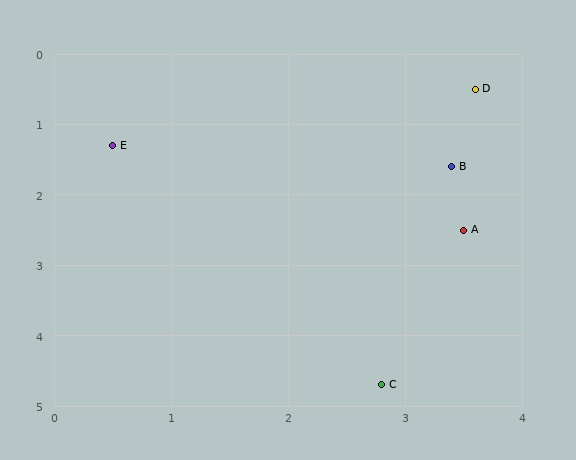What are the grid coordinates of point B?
Point B is at approximately (3.4, 1.6).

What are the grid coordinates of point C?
Point C is at approximately (2.8, 4.7).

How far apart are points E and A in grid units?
Points E and A are about 3.2 grid units apart.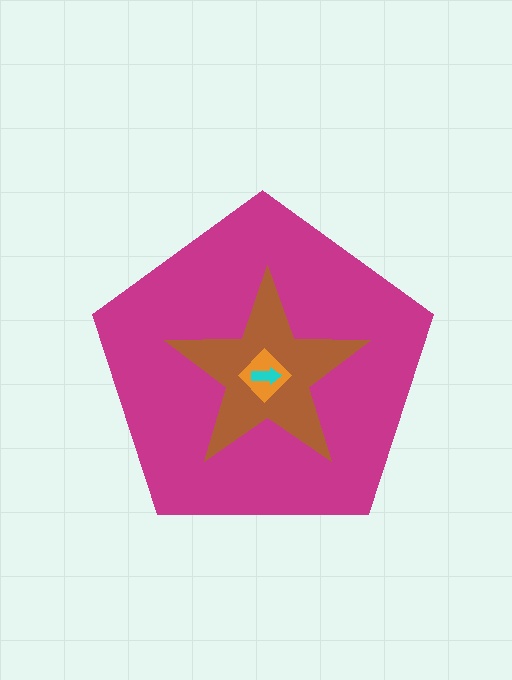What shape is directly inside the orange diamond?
The cyan arrow.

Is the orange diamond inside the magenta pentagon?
Yes.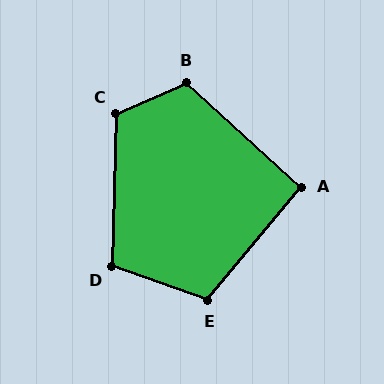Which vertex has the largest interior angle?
C, at approximately 115 degrees.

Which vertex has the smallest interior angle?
A, at approximately 93 degrees.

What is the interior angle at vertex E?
Approximately 110 degrees (obtuse).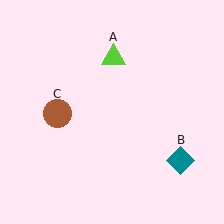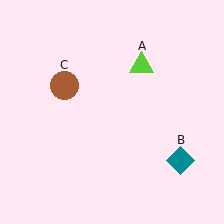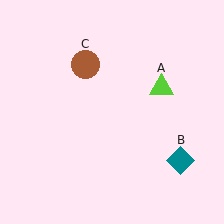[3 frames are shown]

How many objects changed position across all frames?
2 objects changed position: lime triangle (object A), brown circle (object C).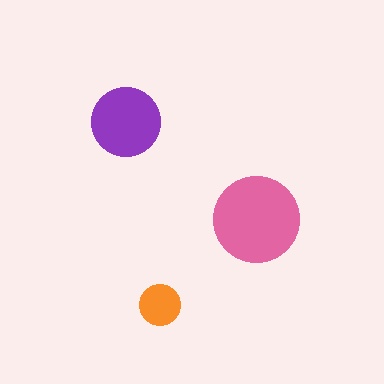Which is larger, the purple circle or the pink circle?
The pink one.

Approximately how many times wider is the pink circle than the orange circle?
About 2 times wider.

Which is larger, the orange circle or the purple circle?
The purple one.